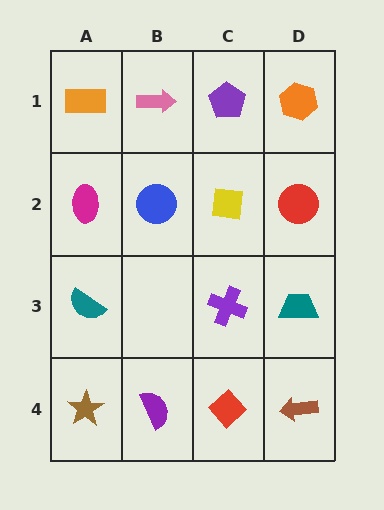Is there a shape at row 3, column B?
No, that cell is empty.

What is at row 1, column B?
A pink arrow.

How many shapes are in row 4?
4 shapes.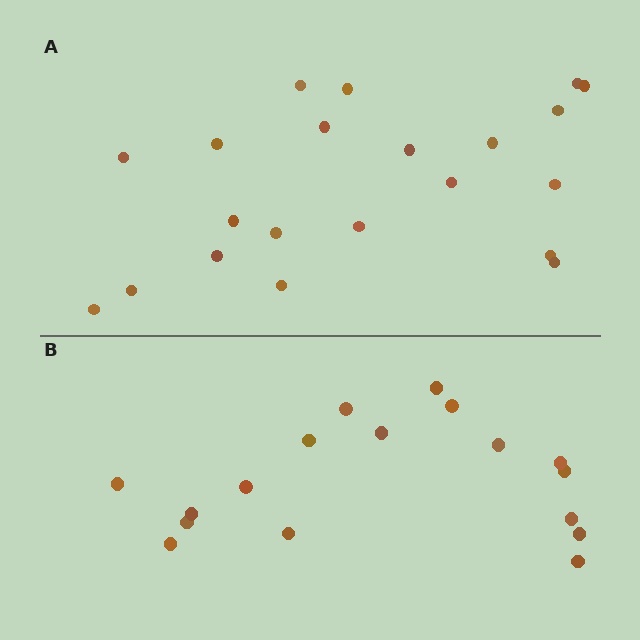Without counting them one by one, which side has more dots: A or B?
Region A (the top region) has more dots.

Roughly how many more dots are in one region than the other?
Region A has about 4 more dots than region B.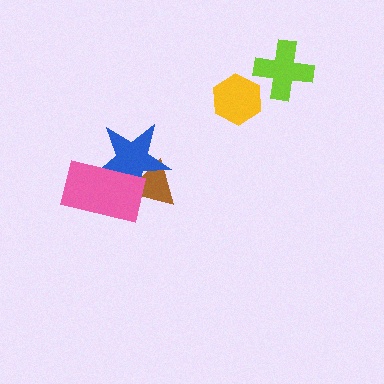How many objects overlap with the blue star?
2 objects overlap with the blue star.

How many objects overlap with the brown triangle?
2 objects overlap with the brown triangle.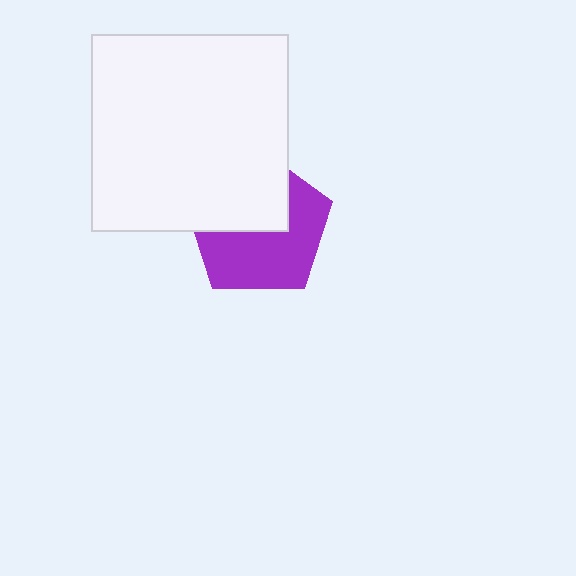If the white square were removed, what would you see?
You would see the complete purple pentagon.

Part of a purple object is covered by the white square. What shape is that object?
It is a pentagon.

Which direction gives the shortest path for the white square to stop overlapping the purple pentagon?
Moving up gives the shortest separation.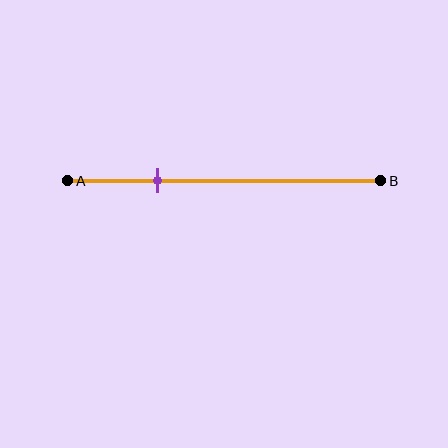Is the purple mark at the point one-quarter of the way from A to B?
No, the mark is at about 30% from A, not at the 25% one-quarter point.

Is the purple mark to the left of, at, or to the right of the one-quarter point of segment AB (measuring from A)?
The purple mark is to the right of the one-quarter point of segment AB.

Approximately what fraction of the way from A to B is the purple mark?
The purple mark is approximately 30% of the way from A to B.